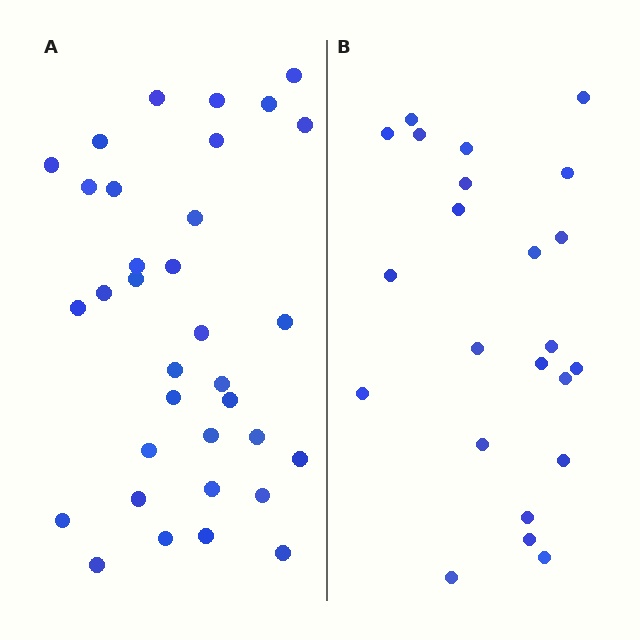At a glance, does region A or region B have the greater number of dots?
Region A (the left region) has more dots.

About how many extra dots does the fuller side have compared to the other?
Region A has roughly 12 or so more dots than region B.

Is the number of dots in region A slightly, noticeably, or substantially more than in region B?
Region A has substantially more. The ratio is roughly 1.5 to 1.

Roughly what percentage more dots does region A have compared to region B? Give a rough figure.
About 50% more.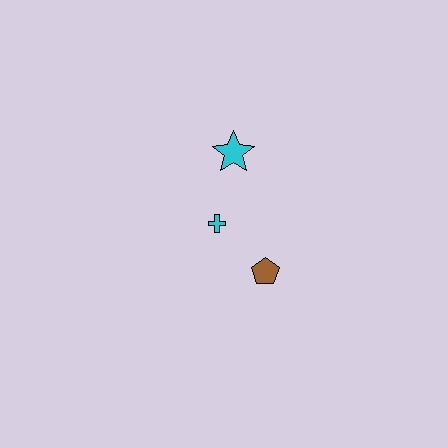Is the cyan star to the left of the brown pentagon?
Yes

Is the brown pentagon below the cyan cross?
Yes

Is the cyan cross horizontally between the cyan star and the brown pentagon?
No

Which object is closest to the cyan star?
The cyan cross is closest to the cyan star.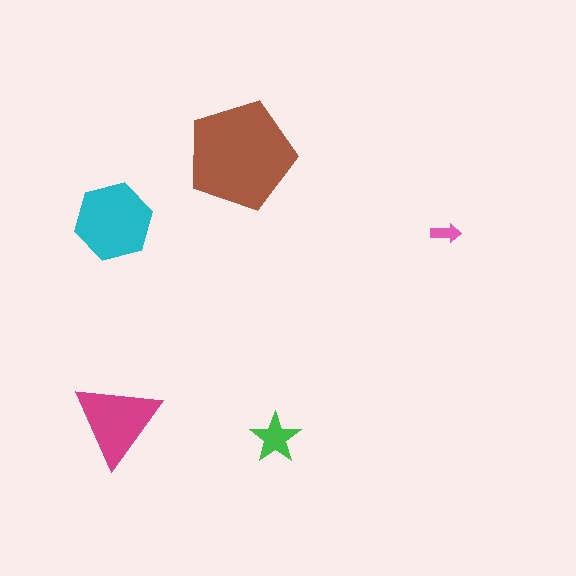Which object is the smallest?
The pink arrow.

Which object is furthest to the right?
The pink arrow is rightmost.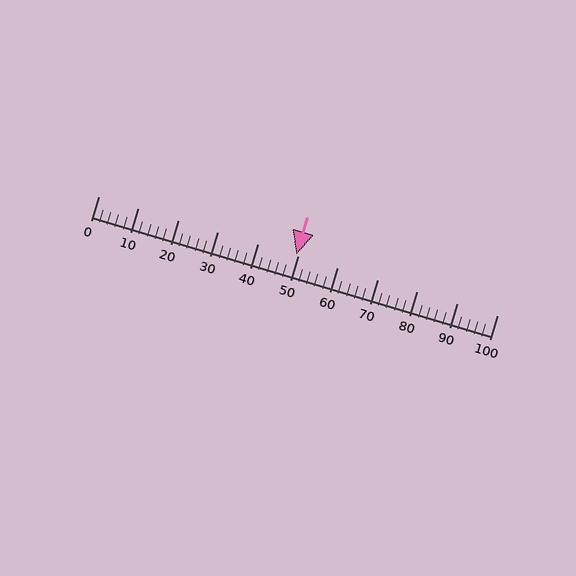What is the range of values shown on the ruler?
The ruler shows values from 0 to 100.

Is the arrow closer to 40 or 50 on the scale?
The arrow is closer to 50.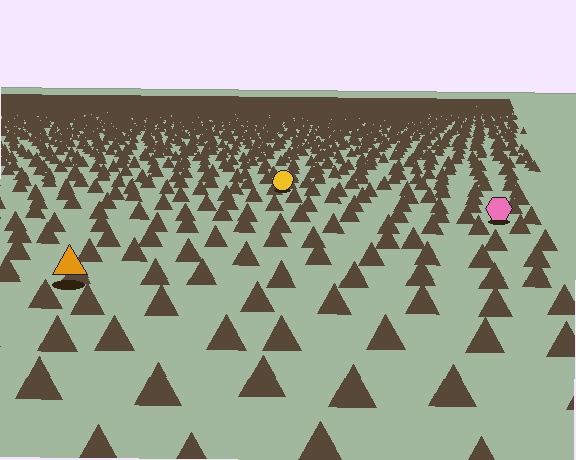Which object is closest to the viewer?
The orange triangle is closest. The texture marks near it are larger and more spread out.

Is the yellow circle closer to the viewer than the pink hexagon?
No. The pink hexagon is closer — you can tell from the texture gradient: the ground texture is coarser near it.